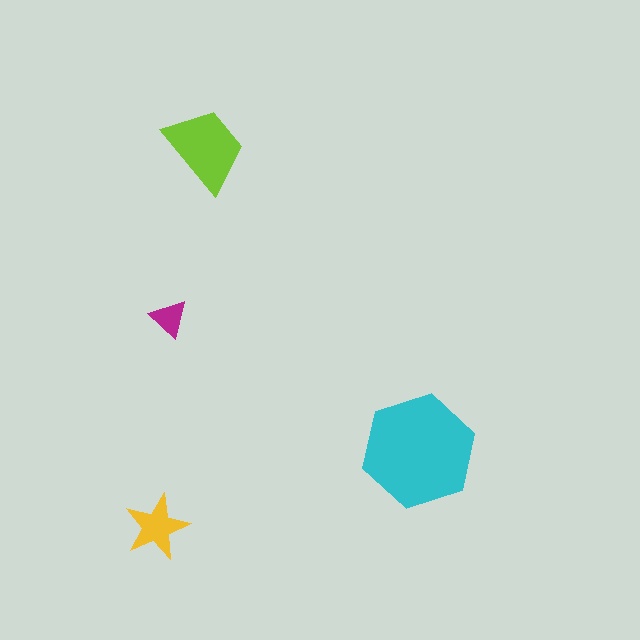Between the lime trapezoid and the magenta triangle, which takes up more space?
The lime trapezoid.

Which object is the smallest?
The magenta triangle.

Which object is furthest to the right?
The cyan hexagon is rightmost.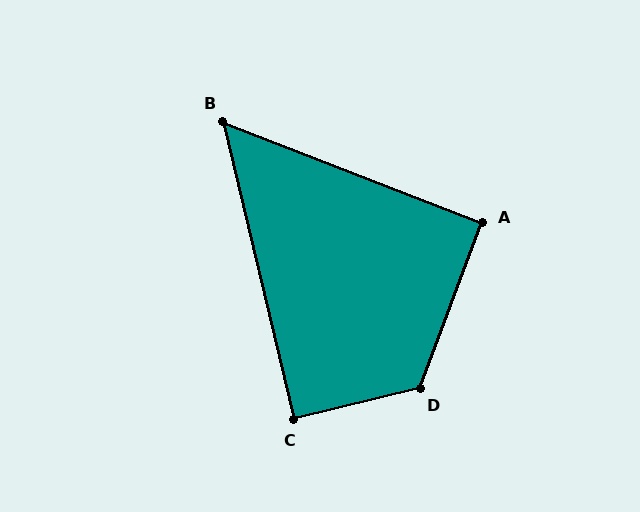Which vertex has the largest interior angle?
D, at approximately 125 degrees.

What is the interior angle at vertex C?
Approximately 89 degrees (approximately right).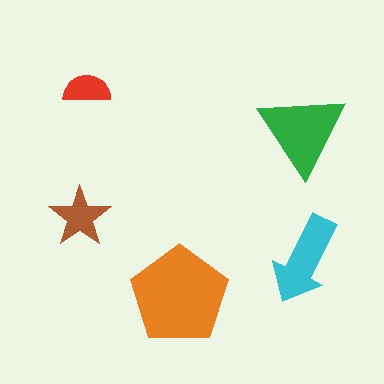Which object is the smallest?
The red semicircle.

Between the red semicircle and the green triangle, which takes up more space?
The green triangle.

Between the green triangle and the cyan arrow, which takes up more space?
The green triangle.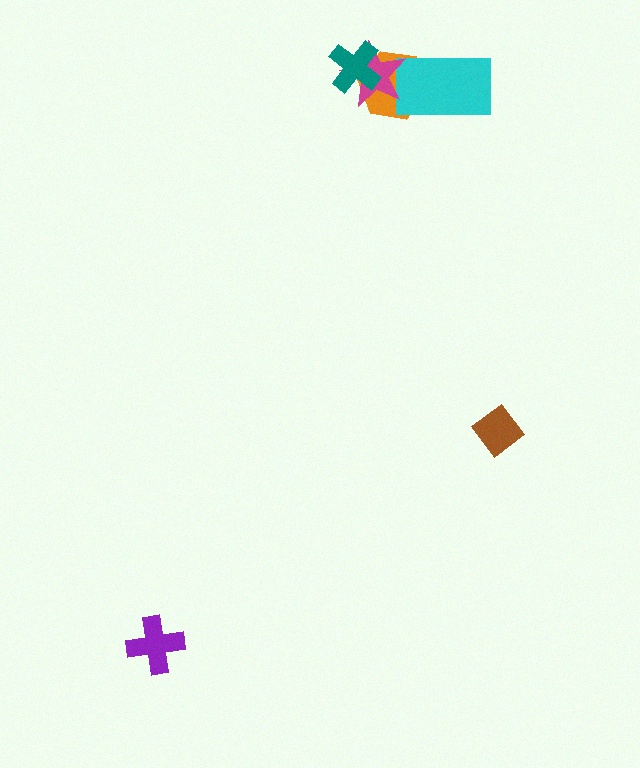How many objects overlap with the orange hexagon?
3 objects overlap with the orange hexagon.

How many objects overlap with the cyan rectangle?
2 objects overlap with the cyan rectangle.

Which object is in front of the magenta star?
The teal cross is in front of the magenta star.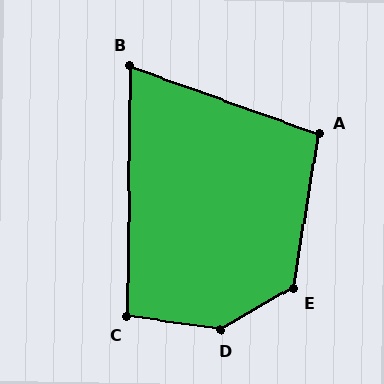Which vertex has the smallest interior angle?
B, at approximately 71 degrees.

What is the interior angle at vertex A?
Approximately 100 degrees (obtuse).